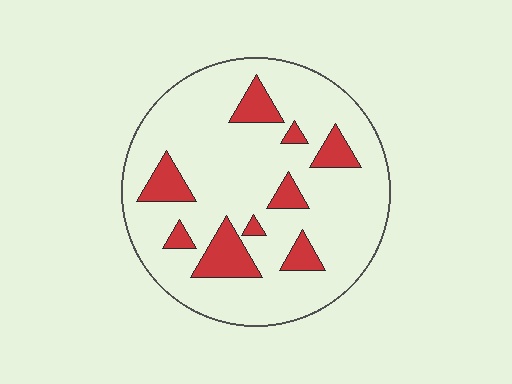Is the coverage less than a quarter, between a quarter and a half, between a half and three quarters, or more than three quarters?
Less than a quarter.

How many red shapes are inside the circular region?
9.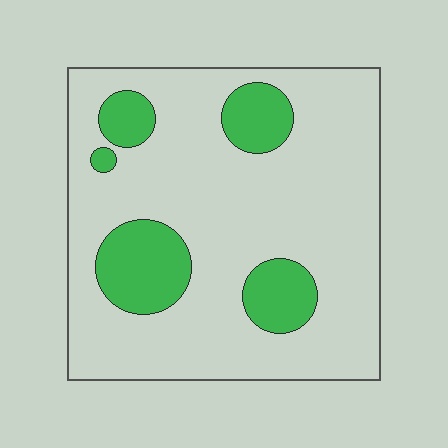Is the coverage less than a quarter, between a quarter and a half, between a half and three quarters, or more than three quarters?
Less than a quarter.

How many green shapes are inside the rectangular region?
5.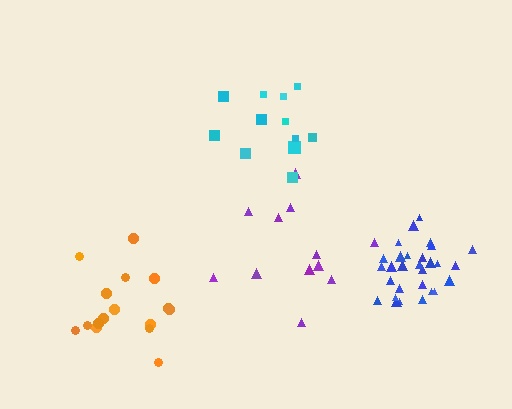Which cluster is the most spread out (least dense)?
Purple.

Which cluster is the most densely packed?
Blue.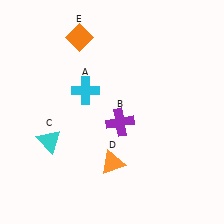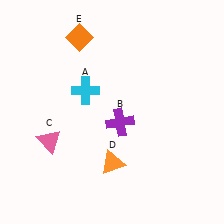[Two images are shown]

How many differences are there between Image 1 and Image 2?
There is 1 difference between the two images.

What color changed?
The triangle (C) changed from cyan in Image 1 to pink in Image 2.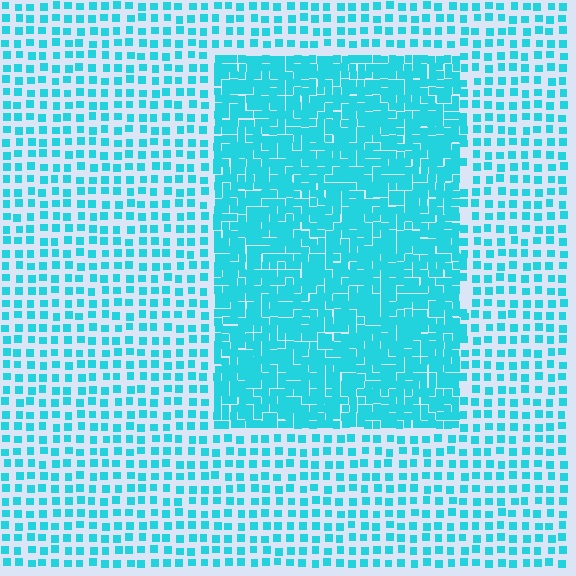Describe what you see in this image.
The image contains small cyan elements arranged at two different densities. A rectangle-shaped region is visible where the elements are more densely packed than the surrounding area.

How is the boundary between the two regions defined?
The boundary is defined by a change in element density (approximately 2.4x ratio). All elements are the same color, size, and shape.